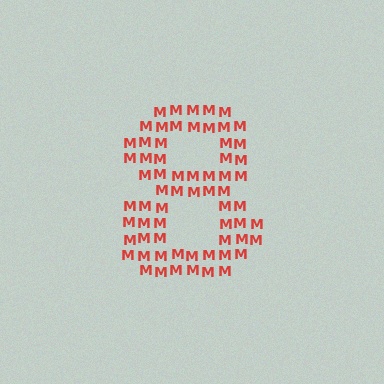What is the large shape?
The large shape is the digit 8.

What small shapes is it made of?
It is made of small letter M's.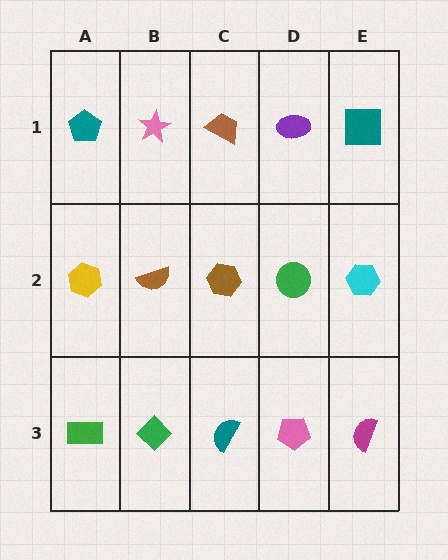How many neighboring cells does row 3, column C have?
3.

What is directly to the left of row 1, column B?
A teal pentagon.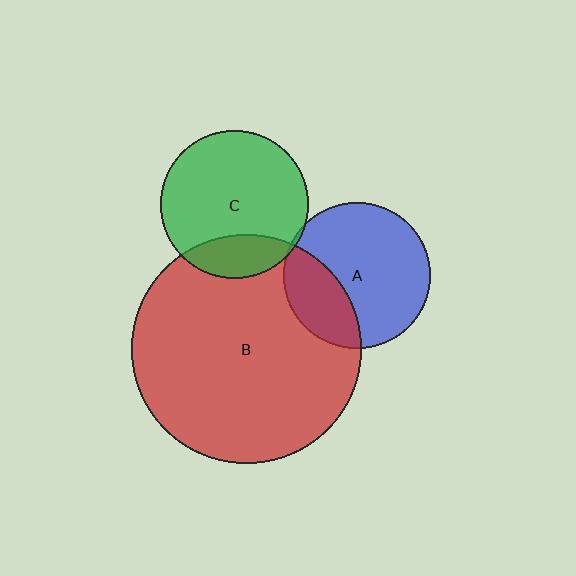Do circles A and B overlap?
Yes.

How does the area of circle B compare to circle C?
Approximately 2.4 times.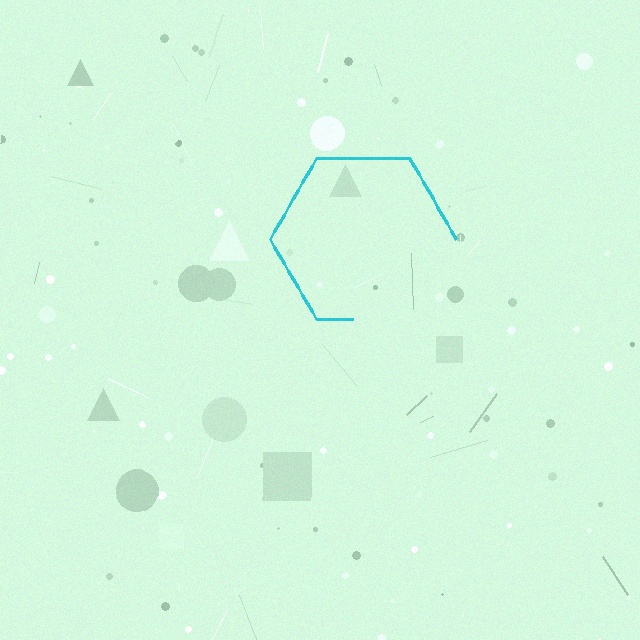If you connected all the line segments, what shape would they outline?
They would outline a hexagon.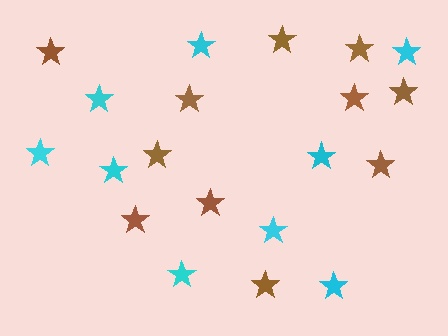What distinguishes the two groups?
There are 2 groups: one group of brown stars (11) and one group of cyan stars (9).